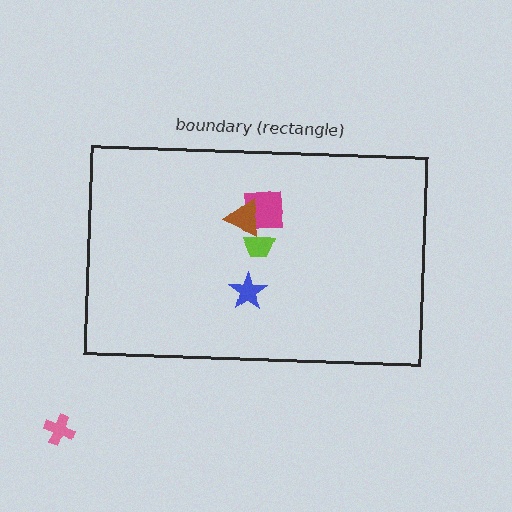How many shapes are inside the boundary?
4 inside, 1 outside.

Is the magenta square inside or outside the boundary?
Inside.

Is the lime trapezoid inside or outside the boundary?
Inside.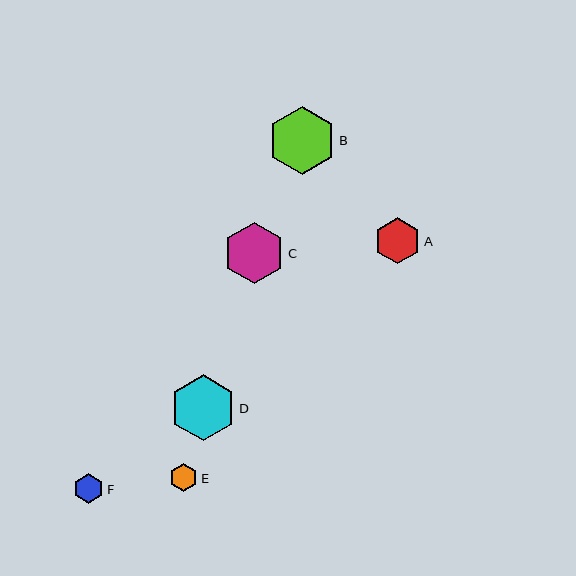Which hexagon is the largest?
Hexagon B is the largest with a size of approximately 67 pixels.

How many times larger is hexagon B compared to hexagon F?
Hexagon B is approximately 2.3 times the size of hexagon F.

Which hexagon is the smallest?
Hexagon E is the smallest with a size of approximately 28 pixels.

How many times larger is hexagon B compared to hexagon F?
Hexagon B is approximately 2.3 times the size of hexagon F.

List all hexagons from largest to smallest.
From largest to smallest: B, D, C, A, F, E.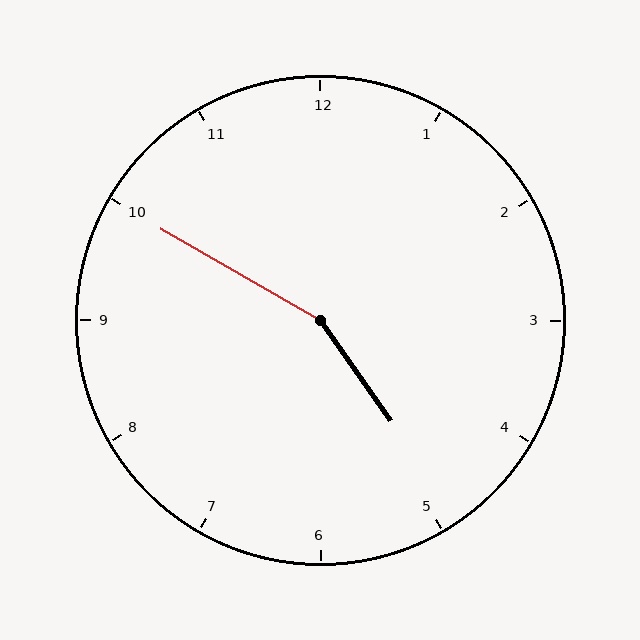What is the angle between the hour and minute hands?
Approximately 155 degrees.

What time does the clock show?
4:50.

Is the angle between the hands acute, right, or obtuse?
It is obtuse.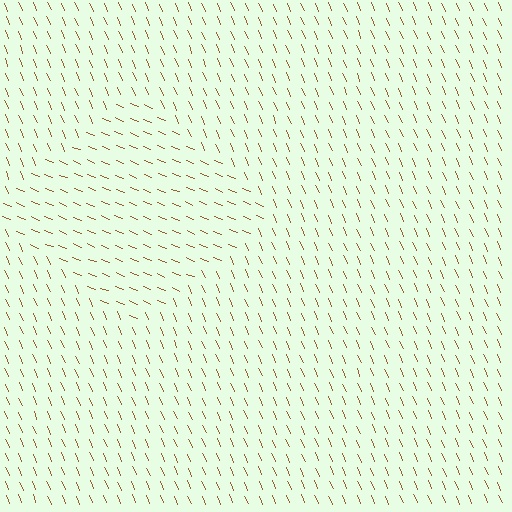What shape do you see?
I see a diamond.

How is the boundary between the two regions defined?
The boundary is defined purely by a change in line orientation (approximately 45 degrees difference). All lines are the same color and thickness.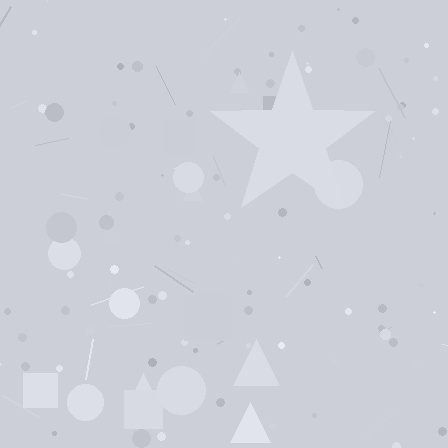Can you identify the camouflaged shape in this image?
The camouflaged shape is a star.